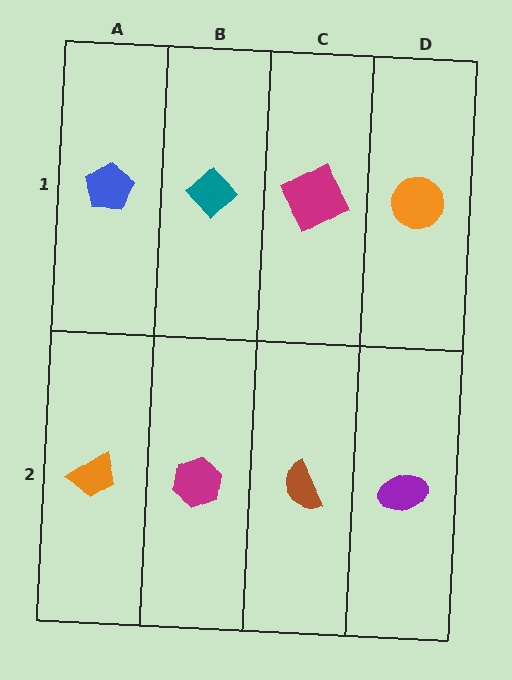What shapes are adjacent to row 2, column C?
A magenta square (row 1, column C), a magenta hexagon (row 2, column B), a purple ellipse (row 2, column D).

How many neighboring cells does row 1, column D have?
2.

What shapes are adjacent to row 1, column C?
A brown semicircle (row 2, column C), a teal diamond (row 1, column B), an orange circle (row 1, column D).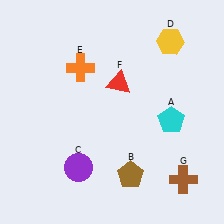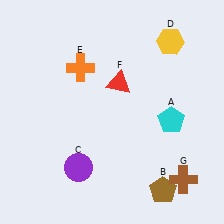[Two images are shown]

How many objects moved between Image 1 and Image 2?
1 object moved between the two images.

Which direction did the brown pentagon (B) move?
The brown pentagon (B) moved right.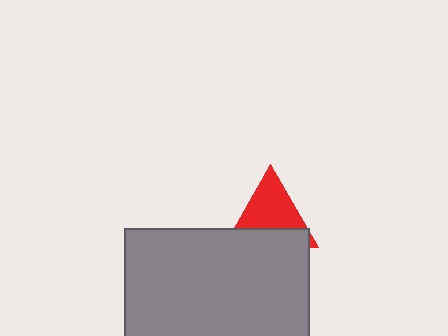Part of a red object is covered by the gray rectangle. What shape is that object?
It is a triangle.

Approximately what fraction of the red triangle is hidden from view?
Roughly 40% of the red triangle is hidden behind the gray rectangle.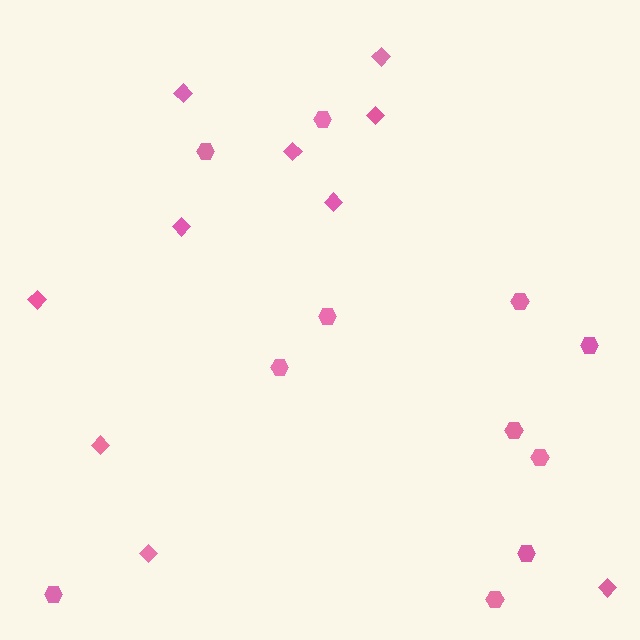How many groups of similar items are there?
There are 2 groups: one group of hexagons (11) and one group of diamonds (10).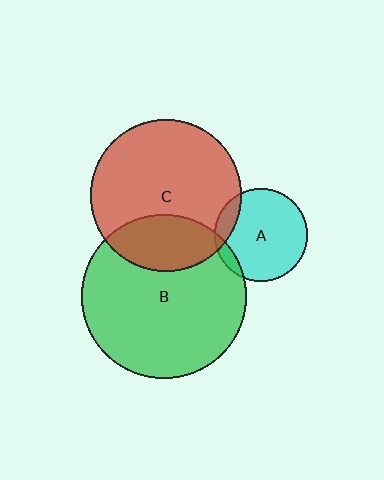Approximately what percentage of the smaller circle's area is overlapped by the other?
Approximately 10%.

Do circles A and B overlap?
Yes.